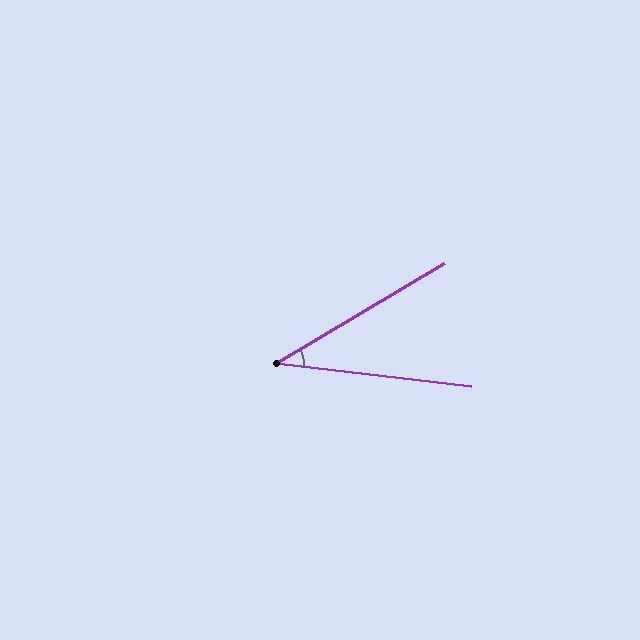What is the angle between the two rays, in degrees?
Approximately 37 degrees.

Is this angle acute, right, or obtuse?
It is acute.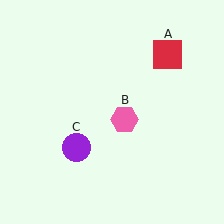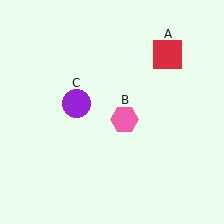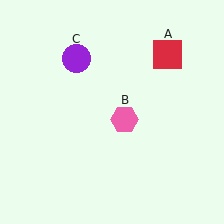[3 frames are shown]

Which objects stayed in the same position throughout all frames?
Red square (object A) and pink hexagon (object B) remained stationary.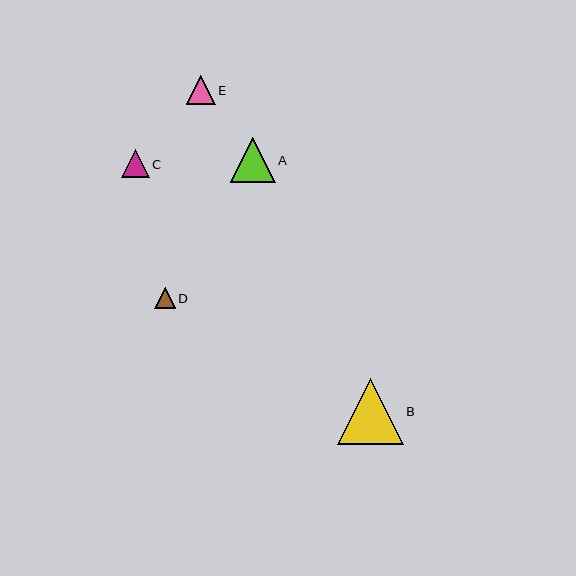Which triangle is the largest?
Triangle B is the largest with a size of approximately 65 pixels.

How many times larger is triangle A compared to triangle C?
Triangle A is approximately 1.6 times the size of triangle C.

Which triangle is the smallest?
Triangle D is the smallest with a size of approximately 20 pixels.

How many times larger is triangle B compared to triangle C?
Triangle B is approximately 2.4 times the size of triangle C.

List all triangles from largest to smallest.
From largest to smallest: B, A, E, C, D.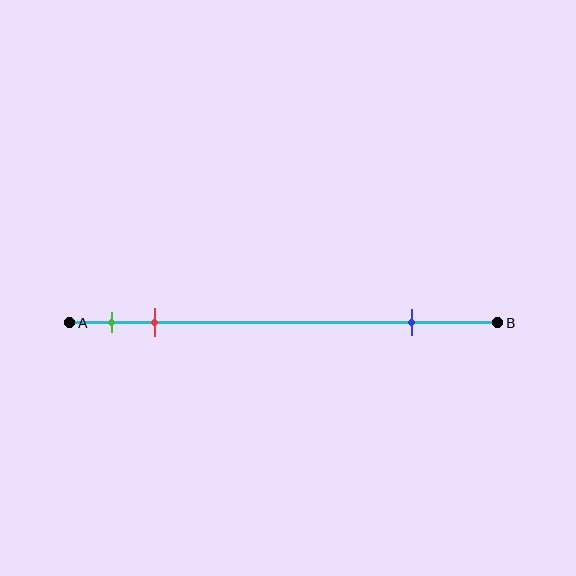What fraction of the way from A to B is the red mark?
The red mark is approximately 20% (0.2) of the way from A to B.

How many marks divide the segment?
There are 3 marks dividing the segment.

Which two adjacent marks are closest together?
The green and red marks are the closest adjacent pair.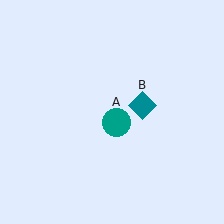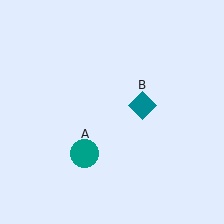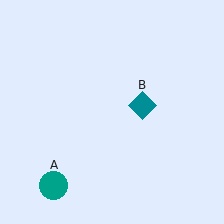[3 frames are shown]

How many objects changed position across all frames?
1 object changed position: teal circle (object A).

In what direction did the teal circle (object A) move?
The teal circle (object A) moved down and to the left.